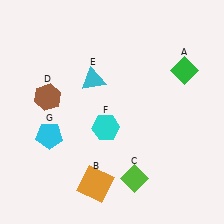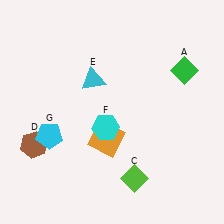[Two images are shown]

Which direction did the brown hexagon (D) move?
The brown hexagon (D) moved down.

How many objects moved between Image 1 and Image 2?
2 objects moved between the two images.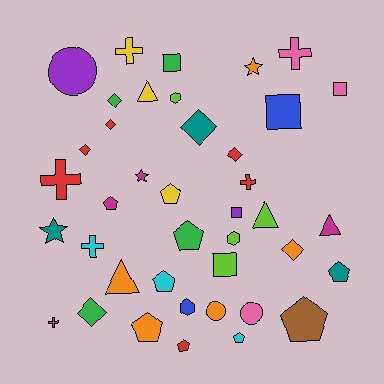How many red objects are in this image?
There are 6 red objects.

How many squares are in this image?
There are 5 squares.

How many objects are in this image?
There are 40 objects.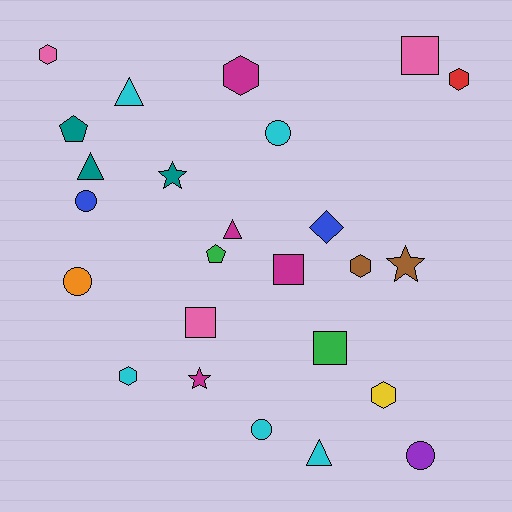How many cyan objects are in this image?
There are 5 cyan objects.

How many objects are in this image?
There are 25 objects.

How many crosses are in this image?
There are no crosses.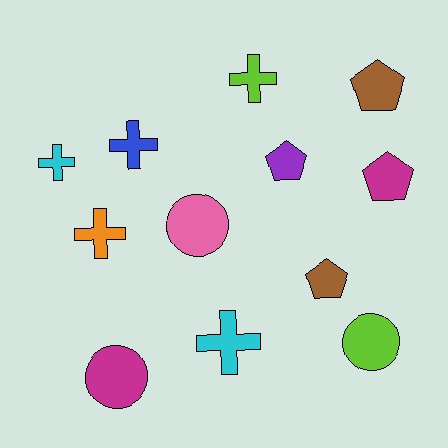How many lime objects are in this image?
There are 2 lime objects.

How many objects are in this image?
There are 12 objects.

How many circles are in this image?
There are 3 circles.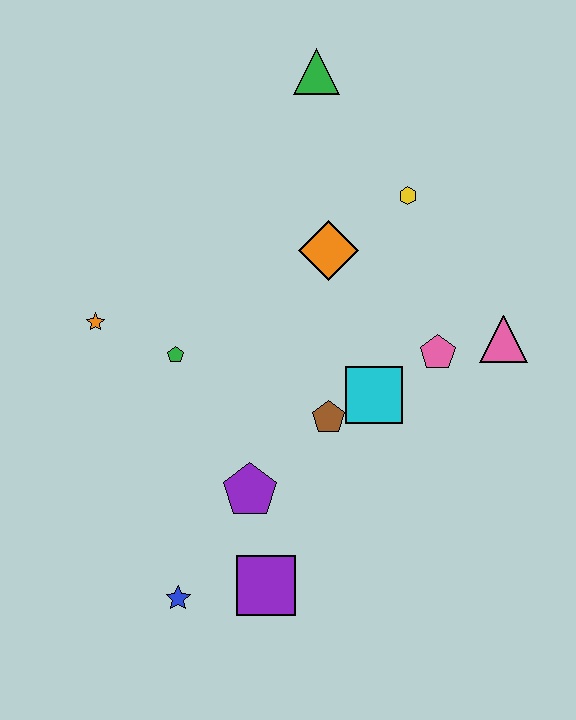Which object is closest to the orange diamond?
The yellow hexagon is closest to the orange diamond.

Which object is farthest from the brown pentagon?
The green triangle is farthest from the brown pentagon.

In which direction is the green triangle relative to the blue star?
The green triangle is above the blue star.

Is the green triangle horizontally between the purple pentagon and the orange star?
No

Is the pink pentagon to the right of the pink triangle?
No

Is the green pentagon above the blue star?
Yes